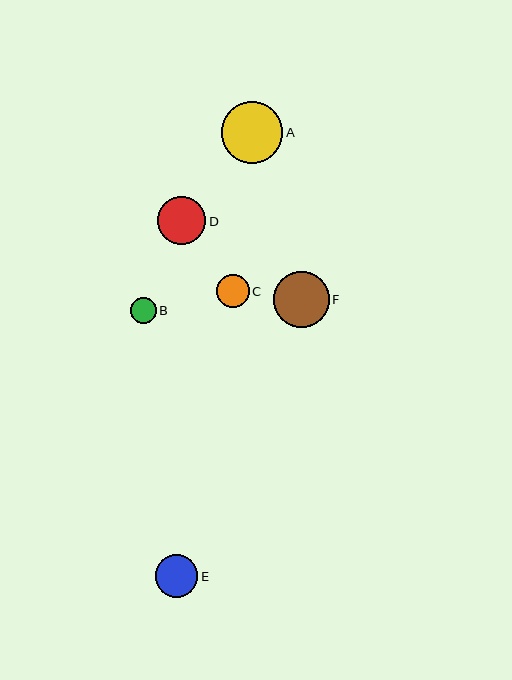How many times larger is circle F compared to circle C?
Circle F is approximately 1.7 times the size of circle C.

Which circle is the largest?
Circle A is the largest with a size of approximately 62 pixels.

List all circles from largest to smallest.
From largest to smallest: A, F, D, E, C, B.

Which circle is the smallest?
Circle B is the smallest with a size of approximately 26 pixels.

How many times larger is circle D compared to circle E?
Circle D is approximately 1.1 times the size of circle E.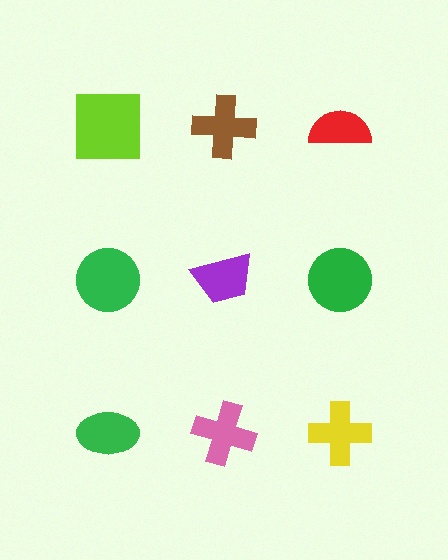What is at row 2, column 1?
A green circle.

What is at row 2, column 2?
A purple trapezoid.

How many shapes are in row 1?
3 shapes.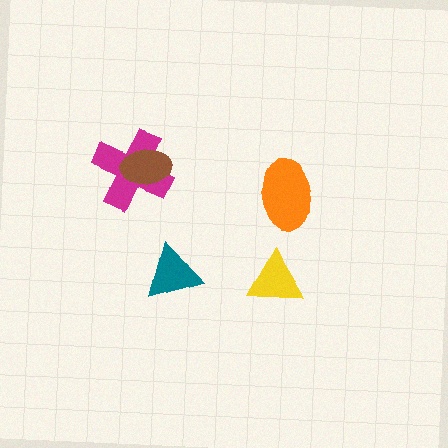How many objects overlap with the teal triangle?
0 objects overlap with the teal triangle.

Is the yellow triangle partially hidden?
No, no other shape covers it.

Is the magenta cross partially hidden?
Yes, it is partially covered by another shape.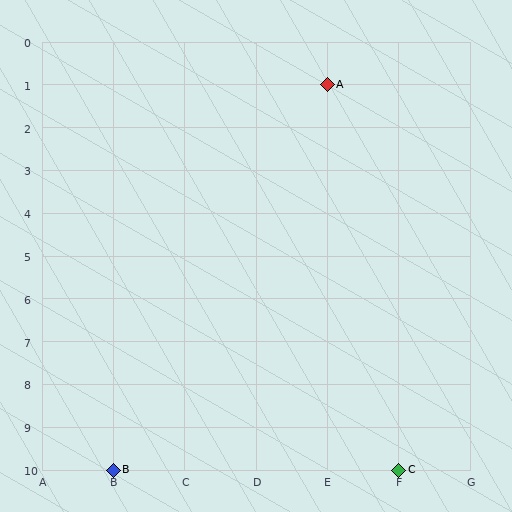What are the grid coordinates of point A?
Point A is at grid coordinates (E, 1).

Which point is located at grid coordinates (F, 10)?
Point C is at (F, 10).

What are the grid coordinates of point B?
Point B is at grid coordinates (B, 10).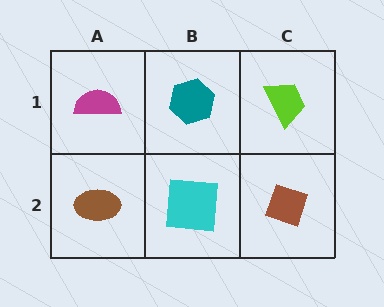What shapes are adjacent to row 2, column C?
A lime trapezoid (row 1, column C), a cyan square (row 2, column B).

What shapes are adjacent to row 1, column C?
A brown diamond (row 2, column C), a teal hexagon (row 1, column B).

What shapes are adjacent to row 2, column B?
A teal hexagon (row 1, column B), a brown ellipse (row 2, column A), a brown diamond (row 2, column C).